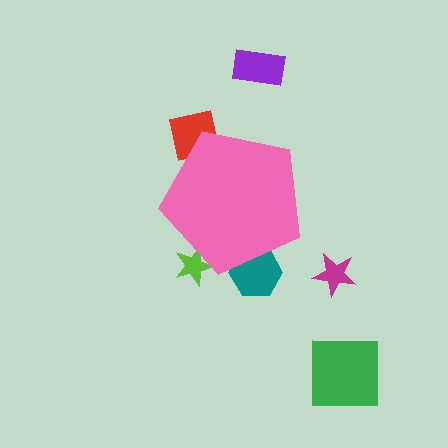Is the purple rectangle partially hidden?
No, the purple rectangle is fully visible.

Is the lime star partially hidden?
Yes, the lime star is partially hidden behind the pink pentagon.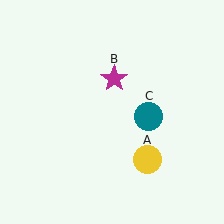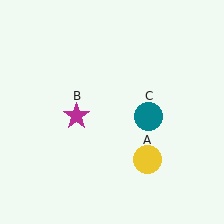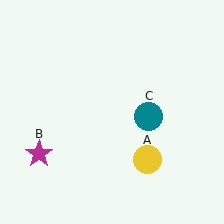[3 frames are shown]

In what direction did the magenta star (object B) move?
The magenta star (object B) moved down and to the left.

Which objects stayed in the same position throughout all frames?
Yellow circle (object A) and teal circle (object C) remained stationary.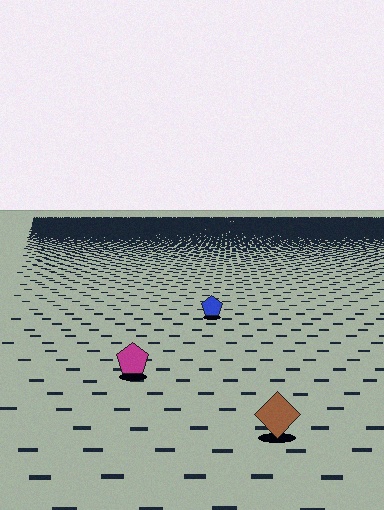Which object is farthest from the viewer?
The blue pentagon is farthest from the viewer. It appears smaller and the ground texture around it is denser.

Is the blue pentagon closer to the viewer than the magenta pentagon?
No. The magenta pentagon is closer — you can tell from the texture gradient: the ground texture is coarser near it.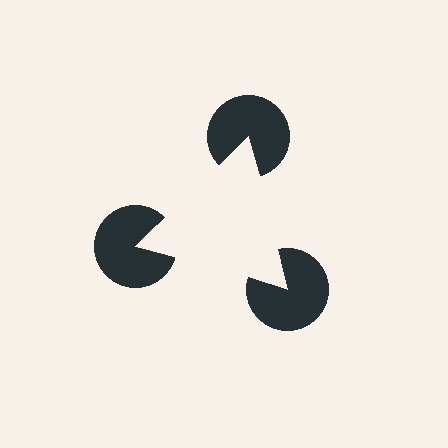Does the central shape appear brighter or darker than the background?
It typically appears slightly brighter than the background, even though no actual brightness change is drawn.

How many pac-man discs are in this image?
There are 3 — one at each vertex of the illusory triangle.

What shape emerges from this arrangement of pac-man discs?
An illusory triangle — its edges are inferred from the aligned wedge cuts in the pac-man discs, not physically drawn.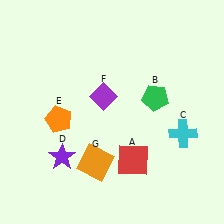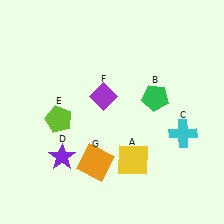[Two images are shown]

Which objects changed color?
A changed from red to yellow. E changed from orange to lime.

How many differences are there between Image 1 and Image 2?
There are 2 differences between the two images.